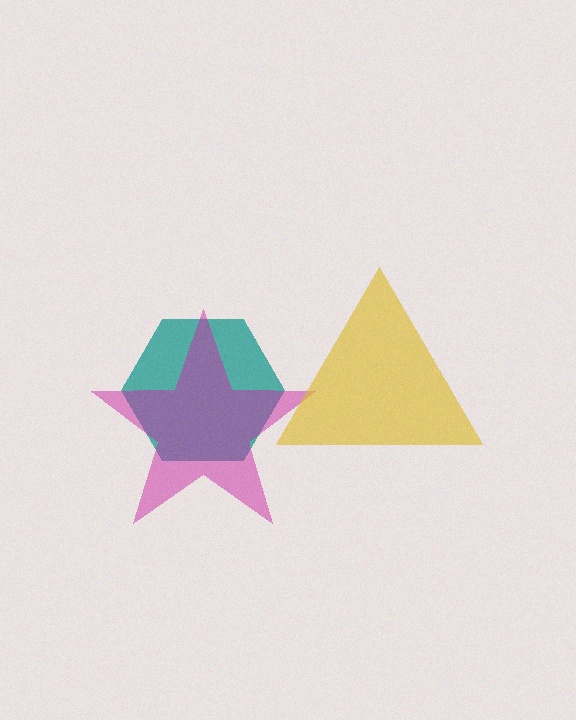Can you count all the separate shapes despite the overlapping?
Yes, there are 3 separate shapes.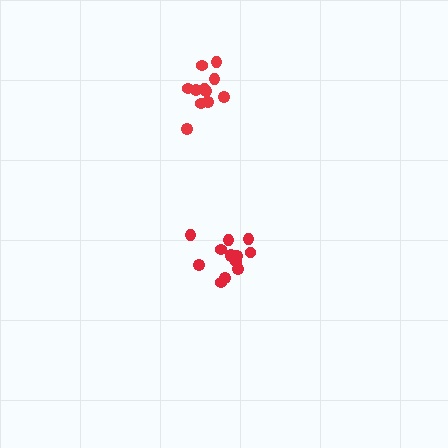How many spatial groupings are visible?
There are 2 spatial groupings.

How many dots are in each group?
Group 1: 11 dots, Group 2: 13 dots (24 total).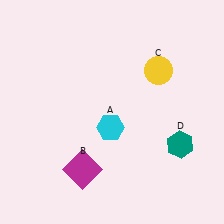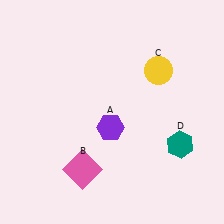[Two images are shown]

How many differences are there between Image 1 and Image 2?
There are 2 differences between the two images.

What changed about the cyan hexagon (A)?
In Image 1, A is cyan. In Image 2, it changed to purple.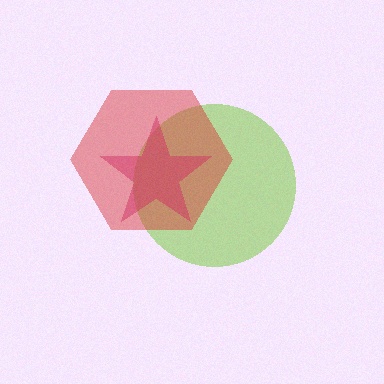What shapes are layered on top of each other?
The layered shapes are: a lime circle, a magenta star, a red hexagon.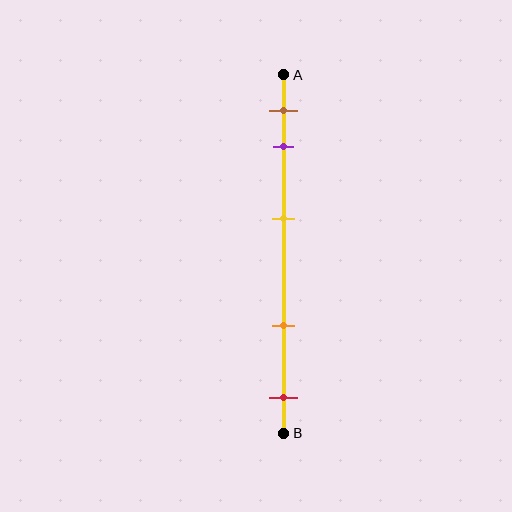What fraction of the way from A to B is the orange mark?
The orange mark is approximately 70% (0.7) of the way from A to B.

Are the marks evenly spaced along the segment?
No, the marks are not evenly spaced.